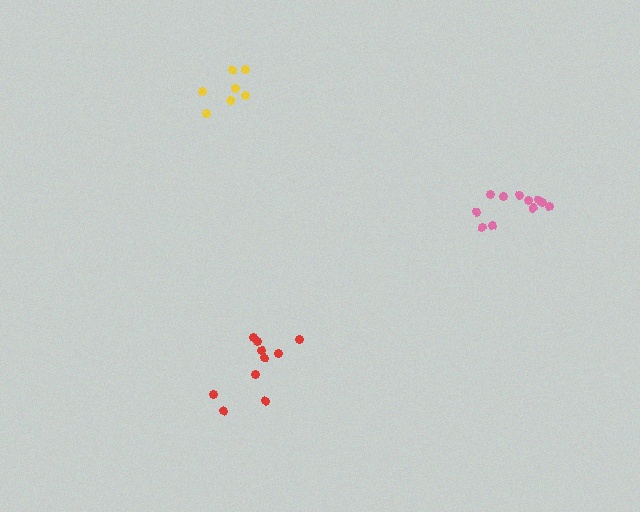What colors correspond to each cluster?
The clusters are colored: pink, red, yellow.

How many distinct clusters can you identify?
There are 3 distinct clusters.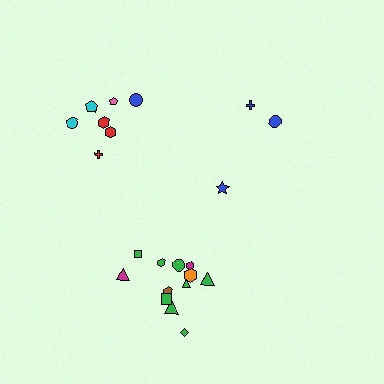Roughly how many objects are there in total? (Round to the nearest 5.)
Roughly 20 objects in total.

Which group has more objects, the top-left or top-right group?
The top-left group.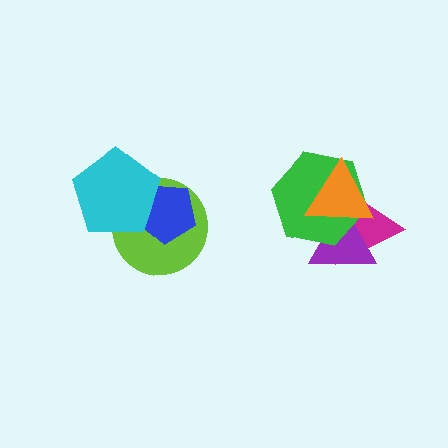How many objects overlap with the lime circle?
2 objects overlap with the lime circle.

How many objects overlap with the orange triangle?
3 objects overlap with the orange triangle.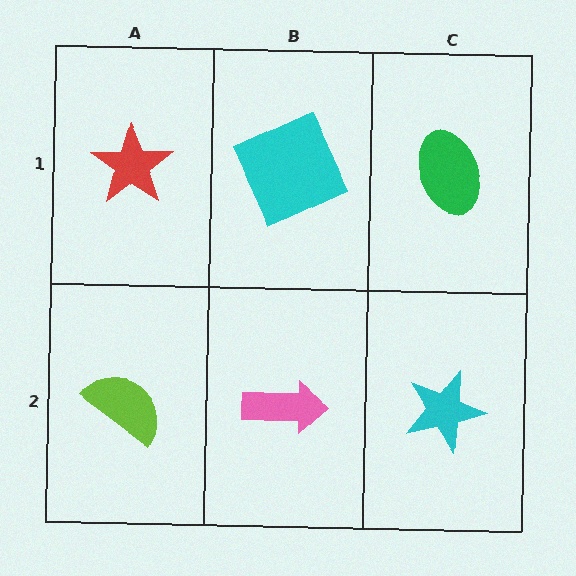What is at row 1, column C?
A green ellipse.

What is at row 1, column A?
A red star.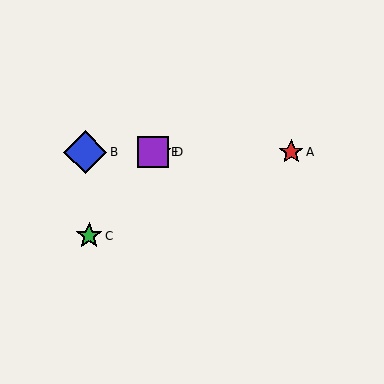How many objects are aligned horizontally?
4 objects (A, B, D, E) are aligned horizontally.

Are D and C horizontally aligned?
No, D is at y≈152 and C is at y≈236.